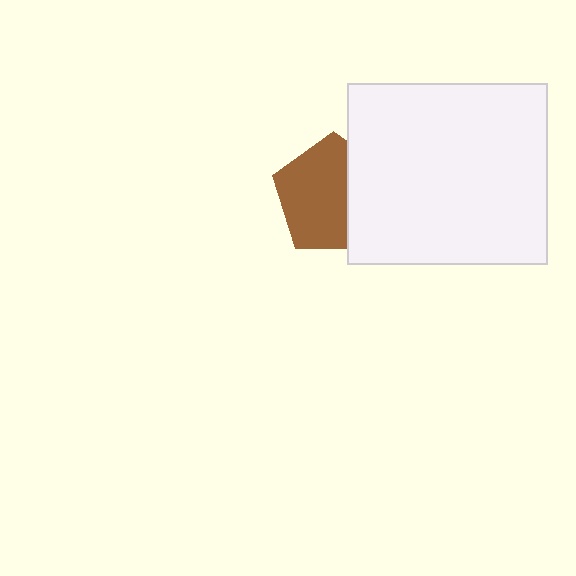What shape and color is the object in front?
The object in front is a white rectangle.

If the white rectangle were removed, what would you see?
You would see the complete brown pentagon.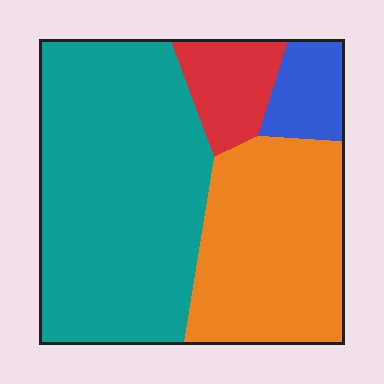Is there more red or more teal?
Teal.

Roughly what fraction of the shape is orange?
Orange covers 32% of the shape.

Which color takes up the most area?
Teal, at roughly 50%.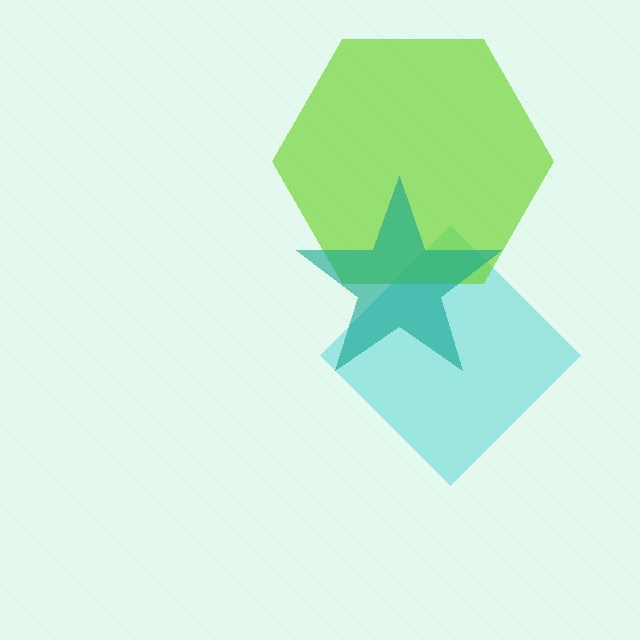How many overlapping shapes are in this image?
There are 3 overlapping shapes in the image.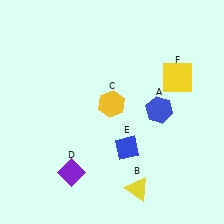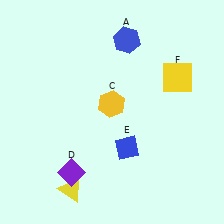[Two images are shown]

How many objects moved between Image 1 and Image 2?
2 objects moved between the two images.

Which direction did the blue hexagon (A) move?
The blue hexagon (A) moved up.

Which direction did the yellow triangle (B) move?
The yellow triangle (B) moved left.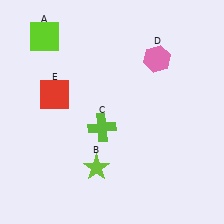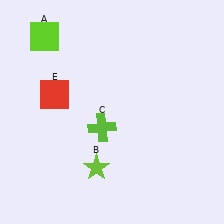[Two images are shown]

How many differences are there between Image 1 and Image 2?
There is 1 difference between the two images.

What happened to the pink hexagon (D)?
The pink hexagon (D) was removed in Image 2. It was in the top-right area of Image 1.